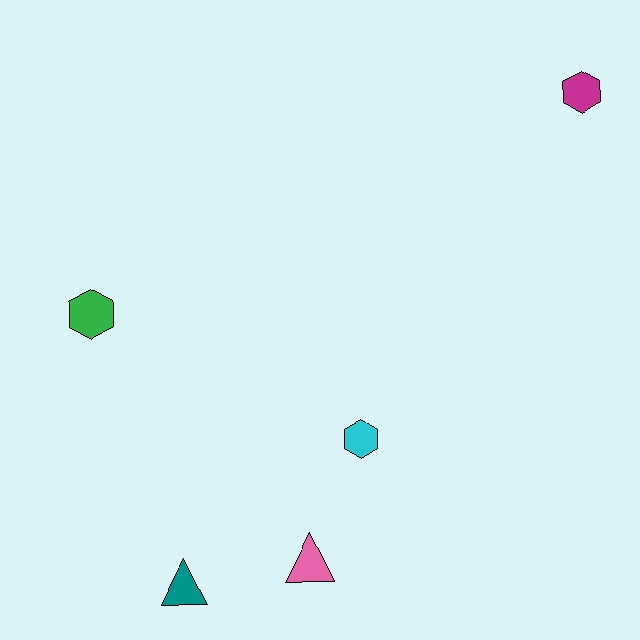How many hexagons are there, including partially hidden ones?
There are 3 hexagons.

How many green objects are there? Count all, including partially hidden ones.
There is 1 green object.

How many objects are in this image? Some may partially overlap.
There are 5 objects.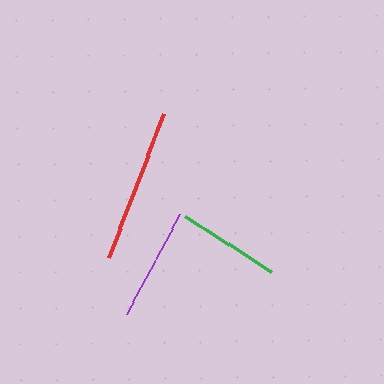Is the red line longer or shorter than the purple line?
The red line is longer than the purple line.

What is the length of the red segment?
The red segment is approximately 154 pixels long.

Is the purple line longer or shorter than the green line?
The purple line is longer than the green line.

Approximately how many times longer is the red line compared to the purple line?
The red line is approximately 1.4 times the length of the purple line.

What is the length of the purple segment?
The purple segment is approximately 113 pixels long.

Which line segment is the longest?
The red line is the longest at approximately 154 pixels.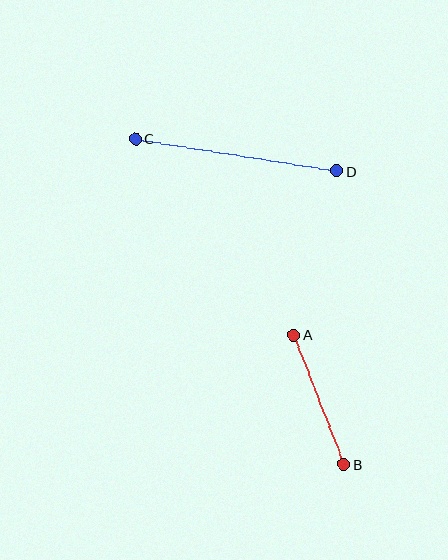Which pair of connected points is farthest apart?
Points C and D are farthest apart.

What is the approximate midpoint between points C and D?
The midpoint is at approximately (236, 155) pixels.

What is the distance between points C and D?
The distance is approximately 204 pixels.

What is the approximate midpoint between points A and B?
The midpoint is at approximately (319, 400) pixels.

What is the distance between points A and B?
The distance is approximately 139 pixels.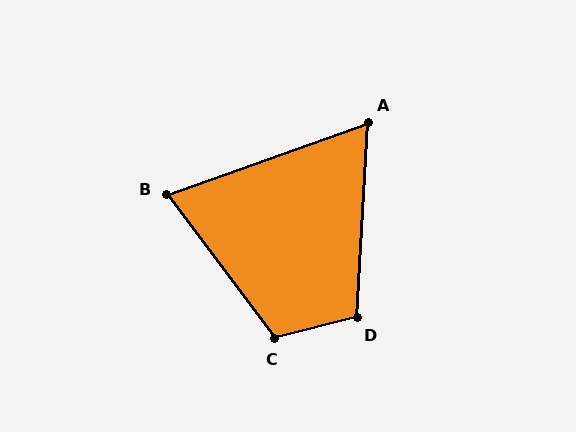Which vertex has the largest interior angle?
C, at approximately 113 degrees.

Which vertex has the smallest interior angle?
A, at approximately 67 degrees.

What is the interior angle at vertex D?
Approximately 107 degrees (obtuse).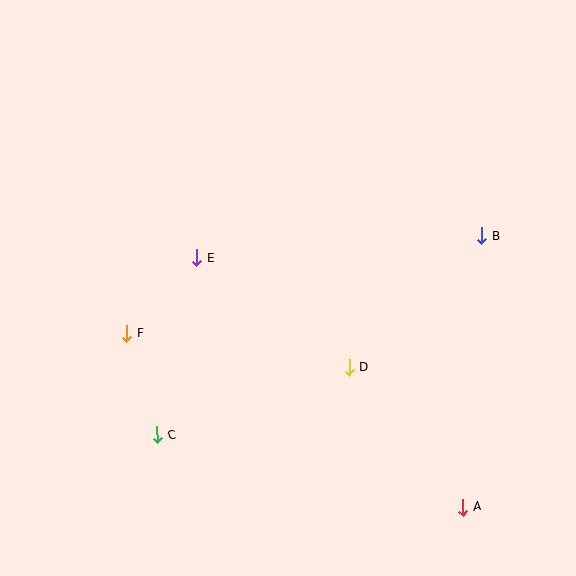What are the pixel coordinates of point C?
Point C is at (157, 435).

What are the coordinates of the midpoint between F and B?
The midpoint between F and B is at (304, 285).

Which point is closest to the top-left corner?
Point E is closest to the top-left corner.